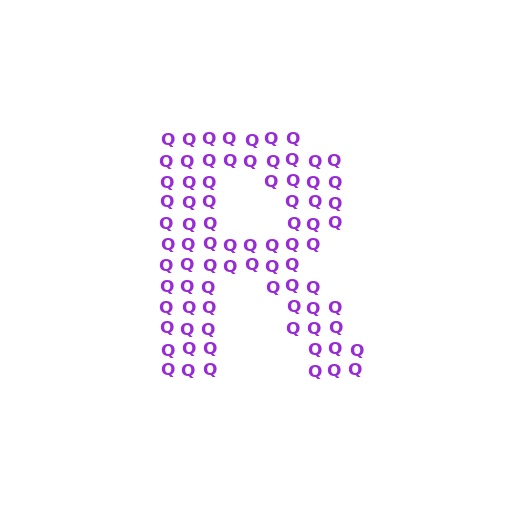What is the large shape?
The large shape is the letter R.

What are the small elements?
The small elements are letter Q's.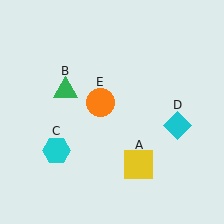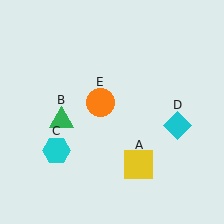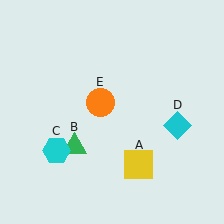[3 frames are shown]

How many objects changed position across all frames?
1 object changed position: green triangle (object B).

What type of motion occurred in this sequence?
The green triangle (object B) rotated counterclockwise around the center of the scene.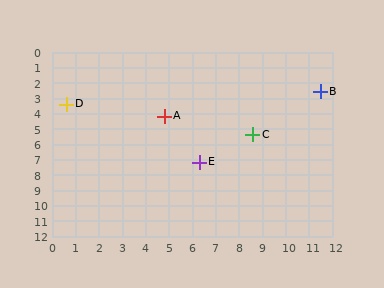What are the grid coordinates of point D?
Point D is at approximately (0.6, 3.4).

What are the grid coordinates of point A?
Point A is at approximately (4.8, 4.2).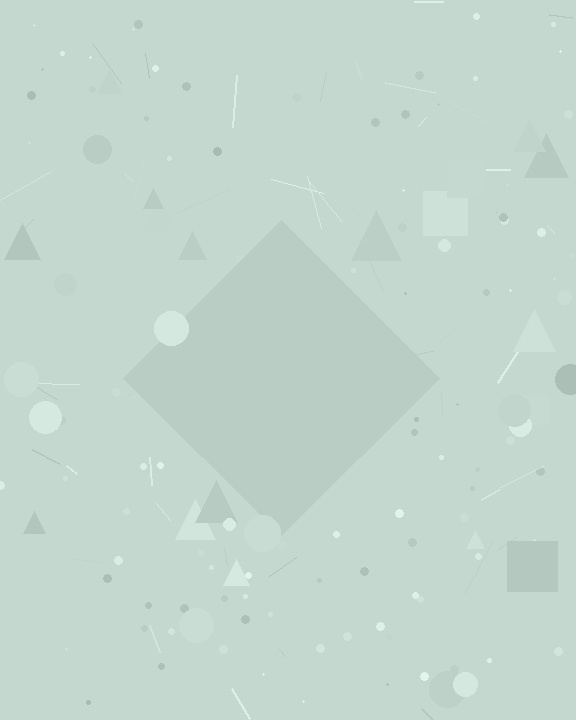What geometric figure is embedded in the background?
A diamond is embedded in the background.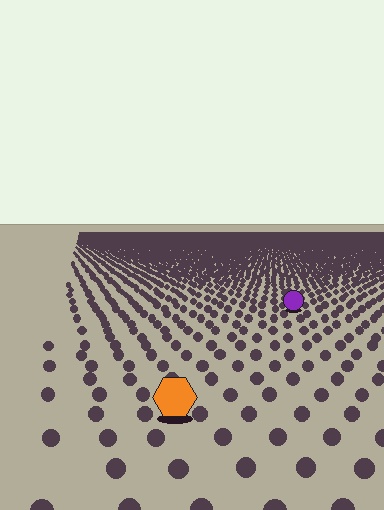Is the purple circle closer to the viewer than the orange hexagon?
No. The orange hexagon is closer — you can tell from the texture gradient: the ground texture is coarser near it.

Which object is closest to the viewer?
The orange hexagon is closest. The texture marks near it are larger and more spread out.